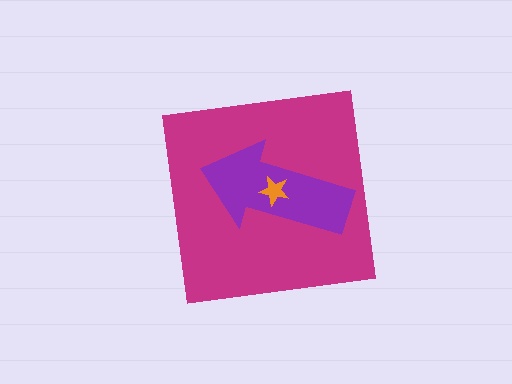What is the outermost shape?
The magenta square.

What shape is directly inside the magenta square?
The purple arrow.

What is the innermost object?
The orange star.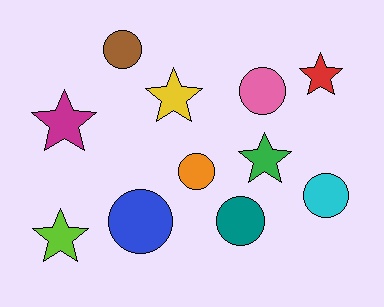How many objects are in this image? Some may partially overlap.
There are 11 objects.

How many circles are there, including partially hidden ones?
There are 6 circles.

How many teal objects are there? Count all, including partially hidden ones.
There is 1 teal object.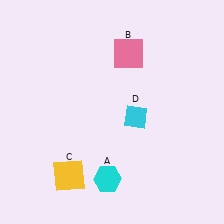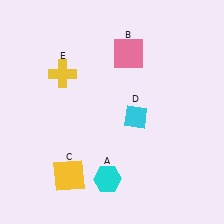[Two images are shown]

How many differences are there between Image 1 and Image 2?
There is 1 difference between the two images.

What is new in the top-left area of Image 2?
A yellow cross (E) was added in the top-left area of Image 2.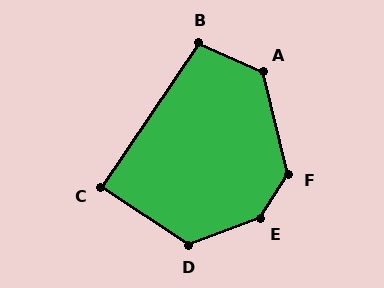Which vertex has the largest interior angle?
E, at approximately 143 degrees.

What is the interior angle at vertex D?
Approximately 127 degrees (obtuse).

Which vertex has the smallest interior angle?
C, at approximately 89 degrees.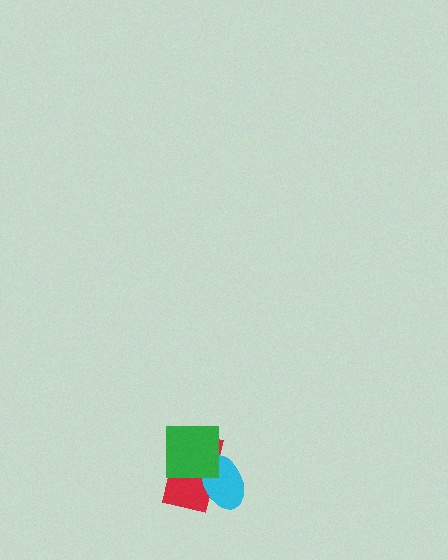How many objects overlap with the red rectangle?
2 objects overlap with the red rectangle.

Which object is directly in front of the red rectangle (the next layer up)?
The cyan ellipse is directly in front of the red rectangle.